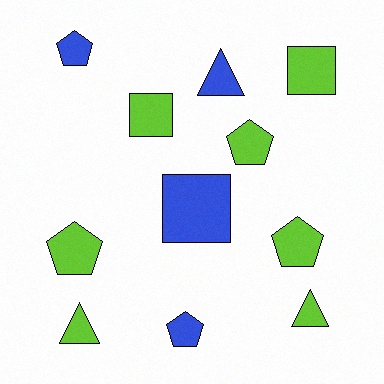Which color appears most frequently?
Lime, with 7 objects.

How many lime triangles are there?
There are 2 lime triangles.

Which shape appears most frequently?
Pentagon, with 5 objects.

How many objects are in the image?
There are 11 objects.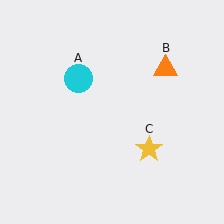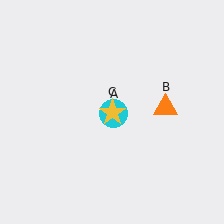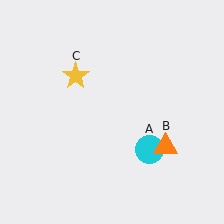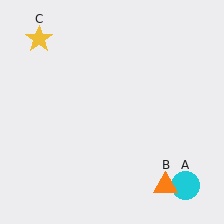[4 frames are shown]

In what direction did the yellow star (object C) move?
The yellow star (object C) moved up and to the left.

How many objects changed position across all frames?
3 objects changed position: cyan circle (object A), orange triangle (object B), yellow star (object C).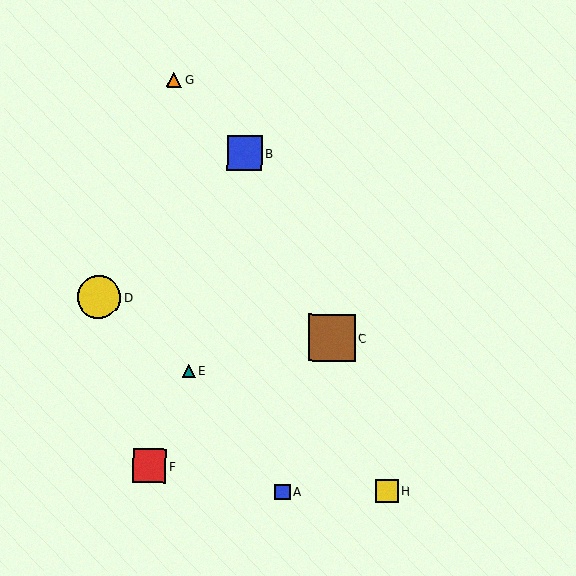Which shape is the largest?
The brown square (labeled C) is the largest.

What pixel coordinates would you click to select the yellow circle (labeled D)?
Click at (99, 297) to select the yellow circle D.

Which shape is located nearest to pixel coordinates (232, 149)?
The blue square (labeled B) at (245, 153) is nearest to that location.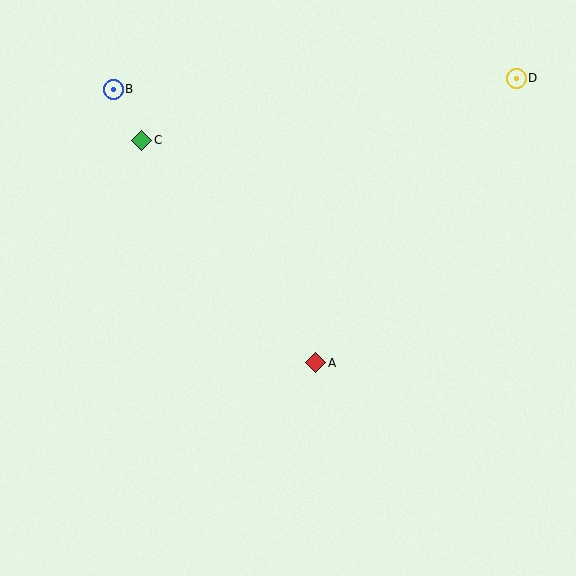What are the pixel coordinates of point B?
Point B is at (113, 89).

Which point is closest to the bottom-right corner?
Point A is closest to the bottom-right corner.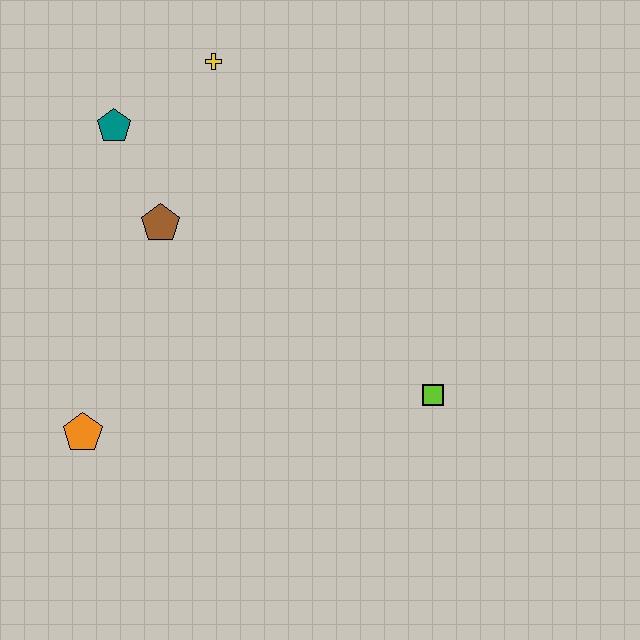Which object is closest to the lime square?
The brown pentagon is closest to the lime square.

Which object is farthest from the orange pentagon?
The yellow cross is farthest from the orange pentagon.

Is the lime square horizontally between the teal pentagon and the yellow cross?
No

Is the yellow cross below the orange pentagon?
No